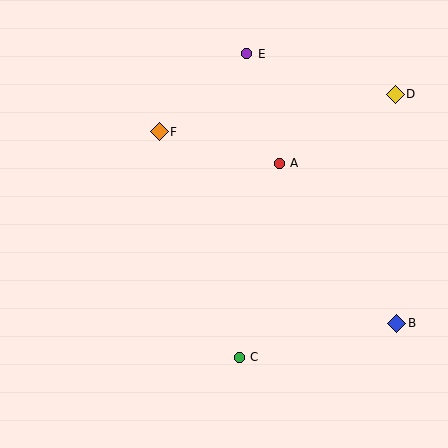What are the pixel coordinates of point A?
Point A is at (279, 163).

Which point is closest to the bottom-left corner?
Point C is closest to the bottom-left corner.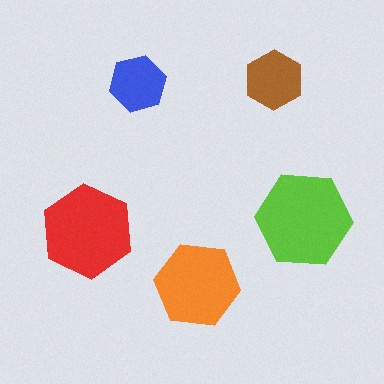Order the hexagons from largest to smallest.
the lime one, the red one, the orange one, the brown one, the blue one.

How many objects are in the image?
There are 5 objects in the image.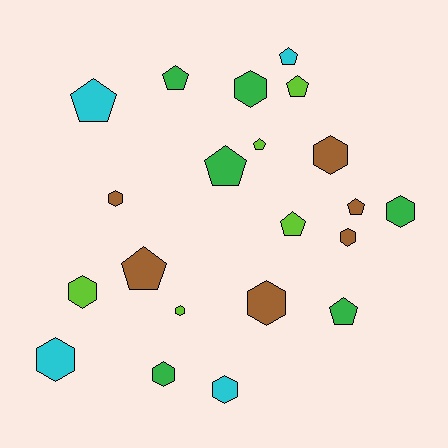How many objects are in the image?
There are 21 objects.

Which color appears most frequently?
Brown, with 6 objects.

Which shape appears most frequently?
Hexagon, with 11 objects.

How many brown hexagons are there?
There are 4 brown hexagons.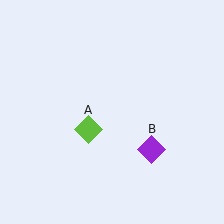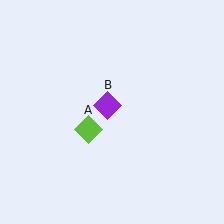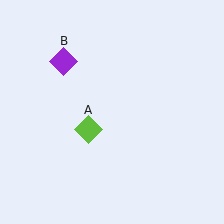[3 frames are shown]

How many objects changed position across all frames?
1 object changed position: purple diamond (object B).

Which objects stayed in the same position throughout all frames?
Lime diamond (object A) remained stationary.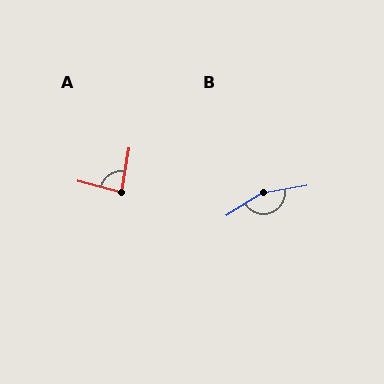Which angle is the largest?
B, at approximately 158 degrees.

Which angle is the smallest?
A, at approximately 84 degrees.